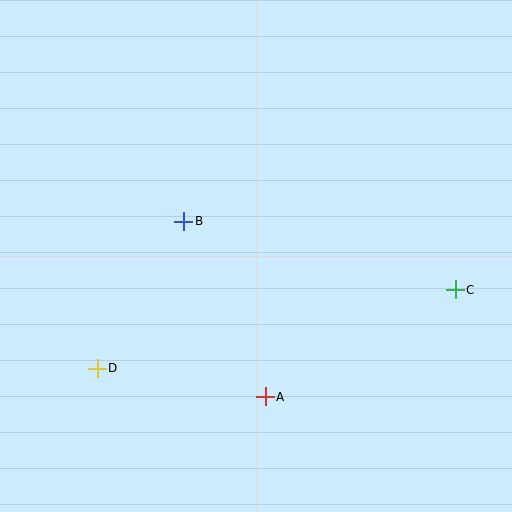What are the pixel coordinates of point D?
Point D is at (97, 368).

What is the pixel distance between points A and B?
The distance between A and B is 194 pixels.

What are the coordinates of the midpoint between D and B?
The midpoint between D and B is at (140, 295).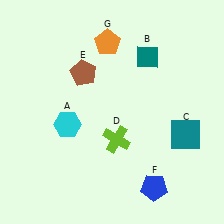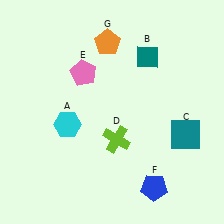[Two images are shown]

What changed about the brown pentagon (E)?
In Image 1, E is brown. In Image 2, it changed to pink.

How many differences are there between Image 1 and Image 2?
There is 1 difference between the two images.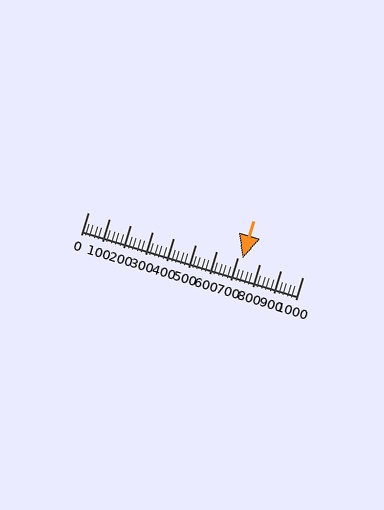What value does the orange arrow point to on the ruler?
The orange arrow points to approximately 720.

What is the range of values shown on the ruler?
The ruler shows values from 0 to 1000.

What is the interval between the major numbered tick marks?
The major tick marks are spaced 100 units apart.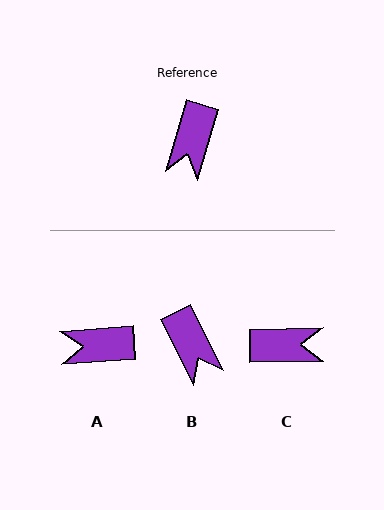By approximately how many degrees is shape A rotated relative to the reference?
Approximately 70 degrees clockwise.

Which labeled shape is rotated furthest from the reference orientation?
C, about 107 degrees away.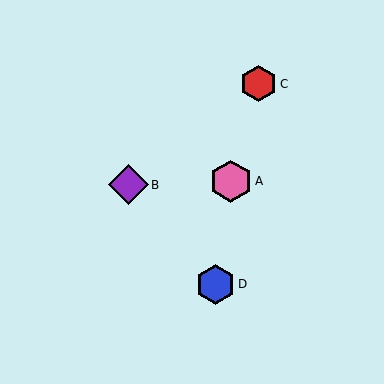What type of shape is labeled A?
Shape A is a pink hexagon.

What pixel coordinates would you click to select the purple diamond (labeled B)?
Click at (128, 185) to select the purple diamond B.